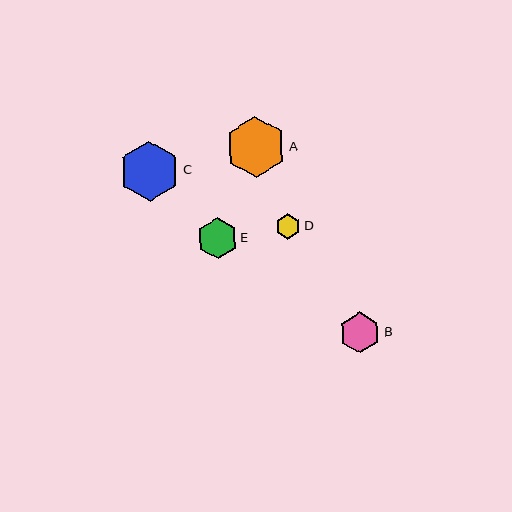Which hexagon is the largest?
Hexagon A is the largest with a size of approximately 60 pixels.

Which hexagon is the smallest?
Hexagon D is the smallest with a size of approximately 25 pixels.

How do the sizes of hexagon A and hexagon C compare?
Hexagon A and hexagon C are approximately the same size.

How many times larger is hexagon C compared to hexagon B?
Hexagon C is approximately 1.5 times the size of hexagon B.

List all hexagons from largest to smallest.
From largest to smallest: A, C, B, E, D.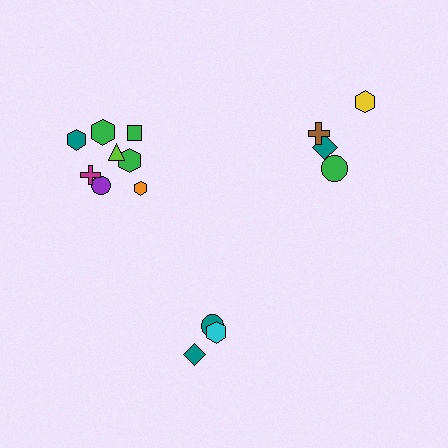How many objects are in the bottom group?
There are 3 objects.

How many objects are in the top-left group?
There are 8 objects.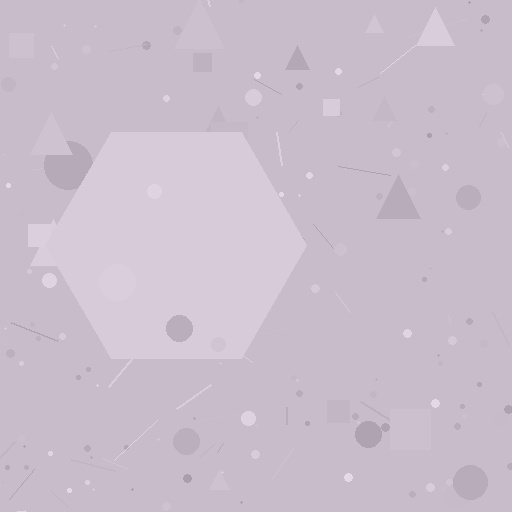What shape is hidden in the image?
A hexagon is hidden in the image.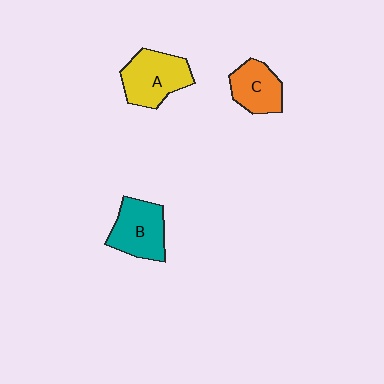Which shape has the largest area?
Shape A (yellow).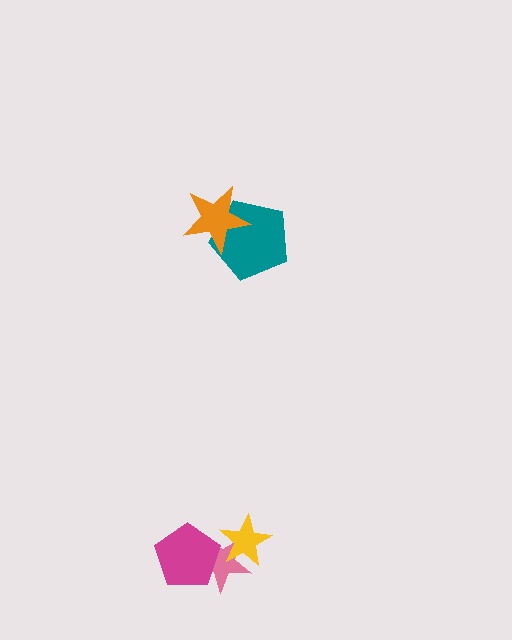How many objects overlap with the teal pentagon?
1 object overlaps with the teal pentagon.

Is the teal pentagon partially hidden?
Yes, it is partially covered by another shape.